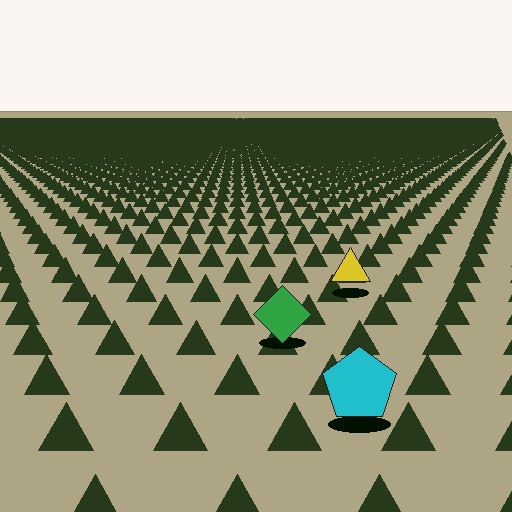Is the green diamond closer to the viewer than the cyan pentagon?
No. The cyan pentagon is closer — you can tell from the texture gradient: the ground texture is coarser near it.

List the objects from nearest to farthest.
From nearest to farthest: the cyan pentagon, the green diamond, the yellow triangle.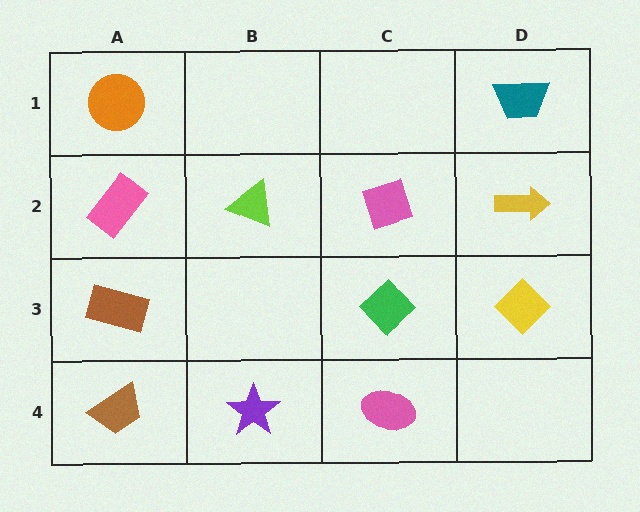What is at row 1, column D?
A teal trapezoid.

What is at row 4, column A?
A brown trapezoid.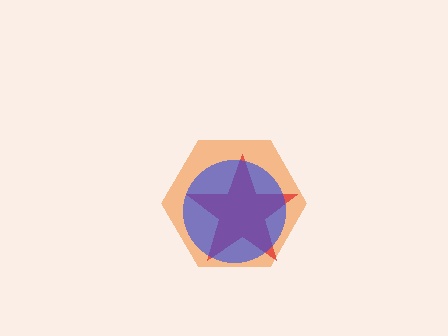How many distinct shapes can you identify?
There are 3 distinct shapes: an orange hexagon, a red star, a blue circle.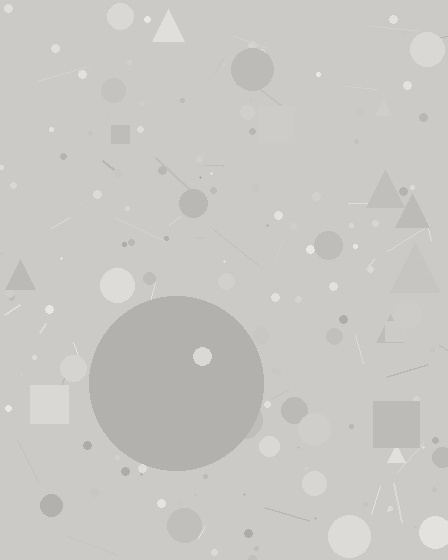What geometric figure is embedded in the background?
A circle is embedded in the background.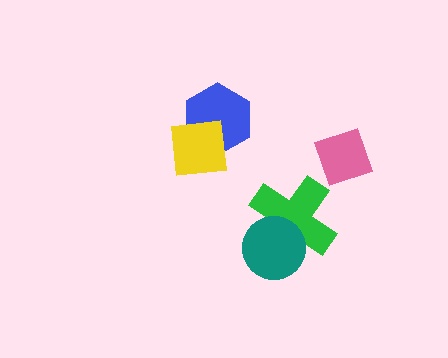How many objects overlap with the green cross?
1 object overlaps with the green cross.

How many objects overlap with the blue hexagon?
1 object overlaps with the blue hexagon.